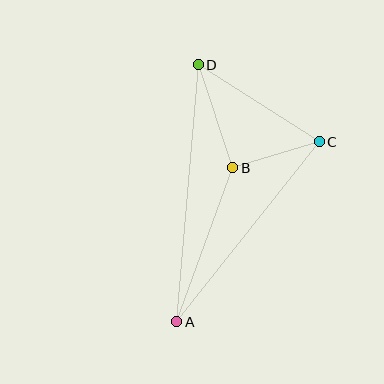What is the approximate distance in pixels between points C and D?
The distance between C and D is approximately 144 pixels.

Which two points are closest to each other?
Points B and C are closest to each other.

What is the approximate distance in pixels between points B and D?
The distance between B and D is approximately 109 pixels.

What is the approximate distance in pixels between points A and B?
The distance between A and B is approximately 164 pixels.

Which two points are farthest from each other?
Points A and D are farthest from each other.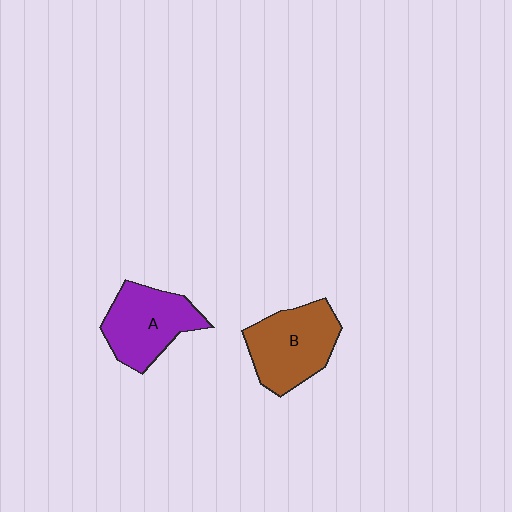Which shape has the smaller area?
Shape A (purple).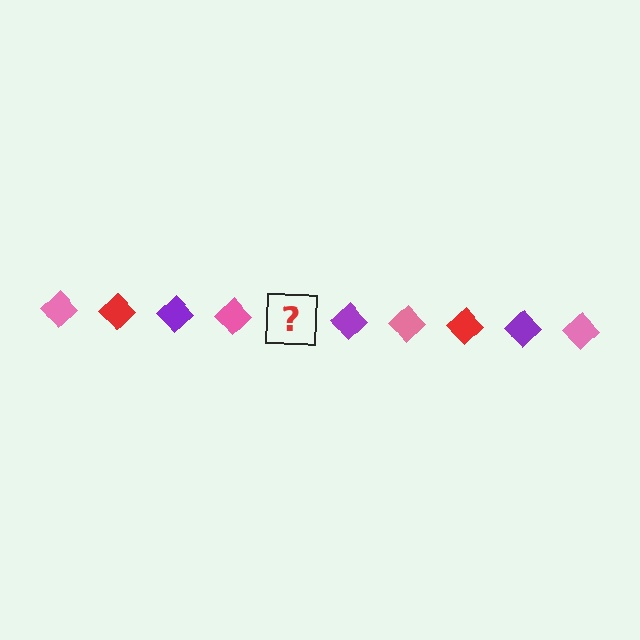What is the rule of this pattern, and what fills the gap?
The rule is that the pattern cycles through pink, red, purple diamonds. The gap should be filled with a red diamond.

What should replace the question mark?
The question mark should be replaced with a red diamond.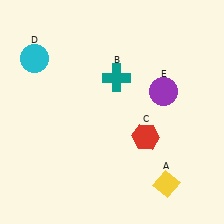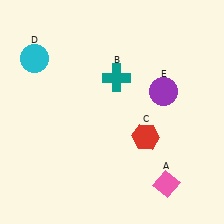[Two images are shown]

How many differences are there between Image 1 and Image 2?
There is 1 difference between the two images.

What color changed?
The diamond (A) changed from yellow in Image 1 to pink in Image 2.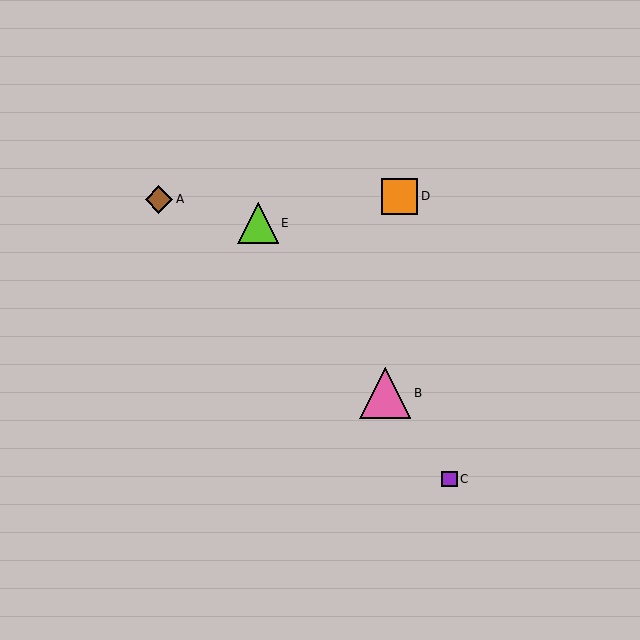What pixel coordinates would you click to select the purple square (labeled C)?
Click at (450, 479) to select the purple square C.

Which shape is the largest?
The pink triangle (labeled B) is the largest.